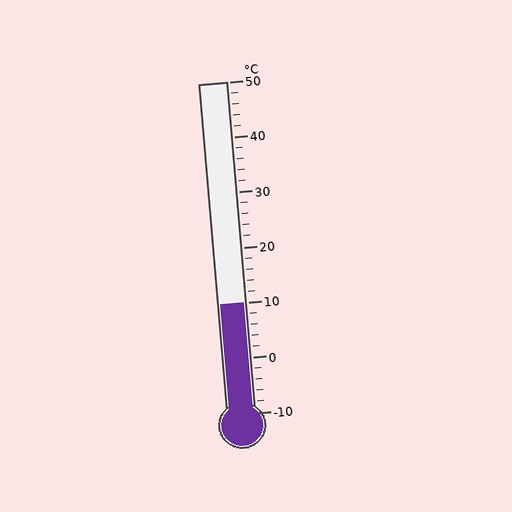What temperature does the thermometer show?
The thermometer shows approximately 10°C.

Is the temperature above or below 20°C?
The temperature is below 20°C.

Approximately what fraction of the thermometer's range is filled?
The thermometer is filled to approximately 35% of its range.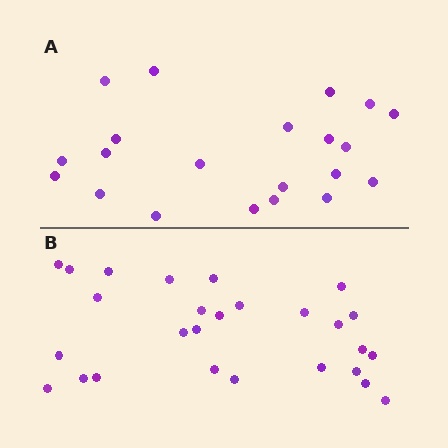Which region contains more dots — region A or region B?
Region B (the bottom region) has more dots.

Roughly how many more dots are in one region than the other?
Region B has about 6 more dots than region A.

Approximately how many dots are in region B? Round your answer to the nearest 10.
About 30 dots. (The exact count is 27, which rounds to 30.)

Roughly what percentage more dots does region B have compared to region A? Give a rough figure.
About 30% more.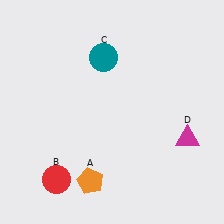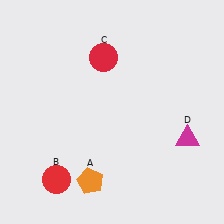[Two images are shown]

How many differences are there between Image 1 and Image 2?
There is 1 difference between the two images.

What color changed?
The circle (C) changed from teal in Image 1 to red in Image 2.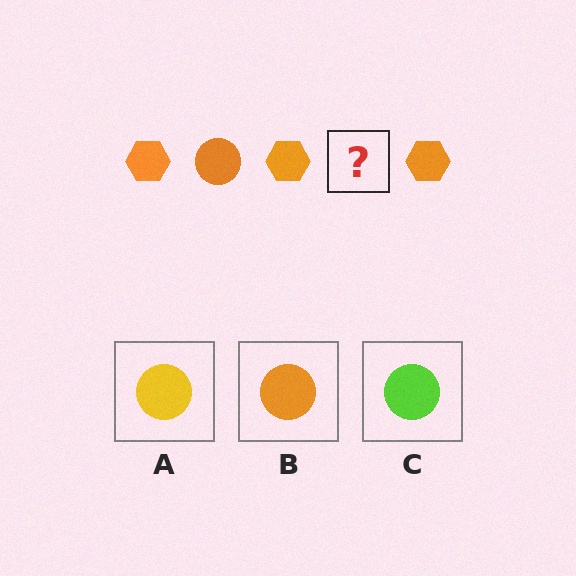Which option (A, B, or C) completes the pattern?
B.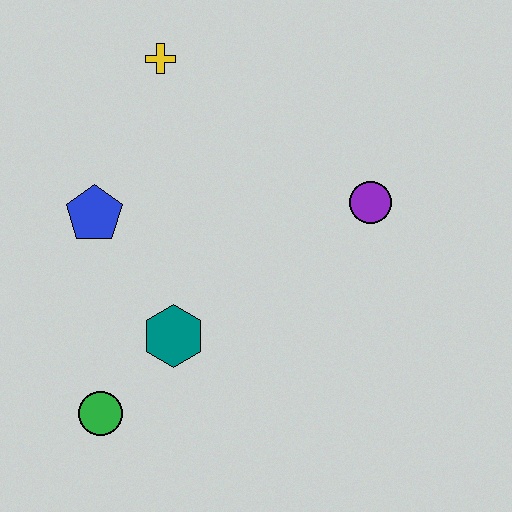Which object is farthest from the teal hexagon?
The yellow cross is farthest from the teal hexagon.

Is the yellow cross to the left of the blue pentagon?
No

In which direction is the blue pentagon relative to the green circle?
The blue pentagon is above the green circle.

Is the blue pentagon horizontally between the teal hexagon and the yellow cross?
No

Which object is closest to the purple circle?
The teal hexagon is closest to the purple circle.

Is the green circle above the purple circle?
No